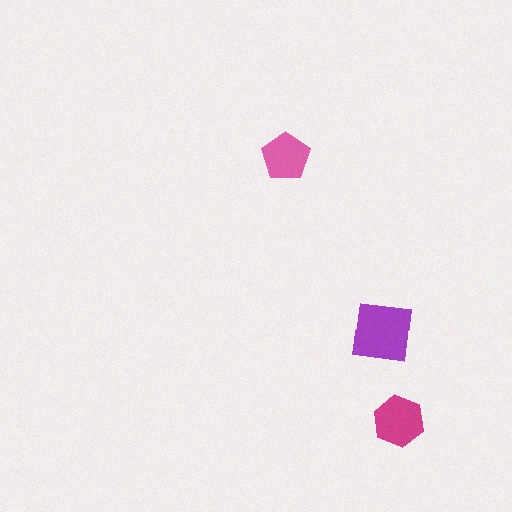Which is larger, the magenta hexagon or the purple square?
The purple square.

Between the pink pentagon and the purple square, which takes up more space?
The purple square.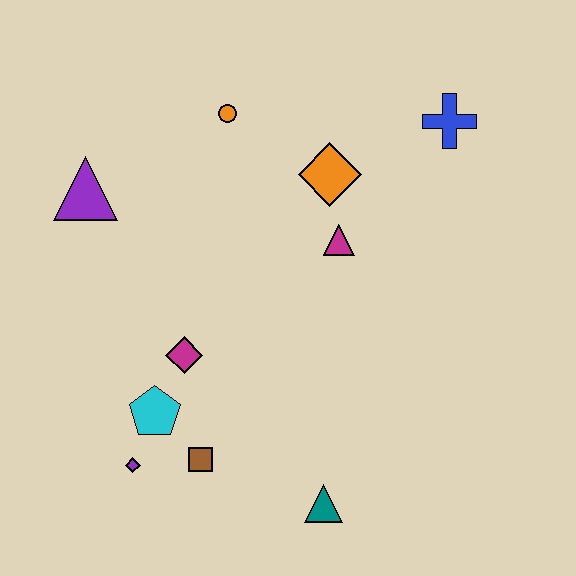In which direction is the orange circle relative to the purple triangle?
The orange circle is to the right of the purple triangle.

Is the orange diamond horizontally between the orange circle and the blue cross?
Yes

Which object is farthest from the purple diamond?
The blue cross is farthest from the purple diamond.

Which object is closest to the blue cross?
The orange diamond is closest to the blue cross.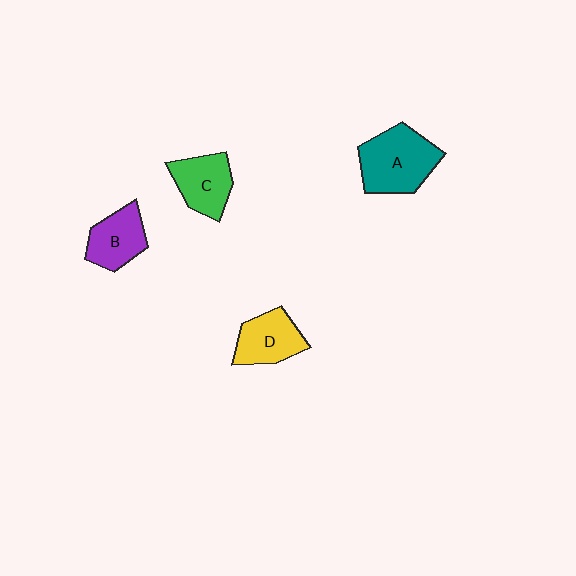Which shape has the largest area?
Shape A (teal).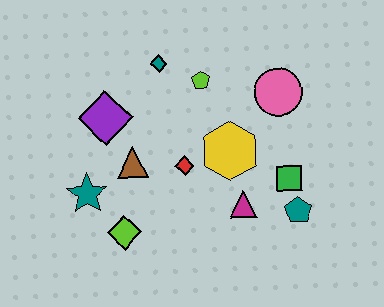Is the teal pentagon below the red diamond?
Yes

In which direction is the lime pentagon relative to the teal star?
The lime pentagon is to the right of the teal star.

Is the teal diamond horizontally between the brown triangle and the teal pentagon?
Yes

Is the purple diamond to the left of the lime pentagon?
Yes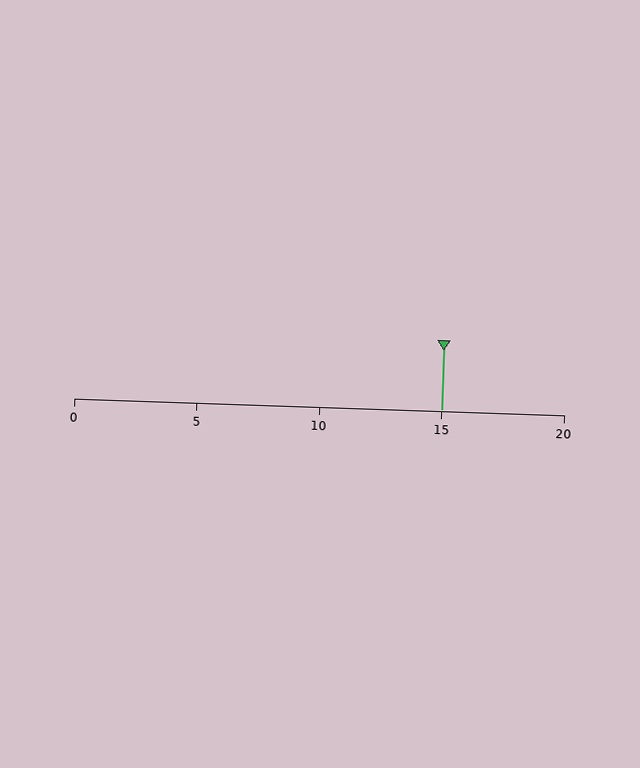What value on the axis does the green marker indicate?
The marker indicates approximately 15.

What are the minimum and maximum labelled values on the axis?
The axis runs from 0 to 20.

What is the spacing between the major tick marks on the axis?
The major ticks are spaced 5 apart.